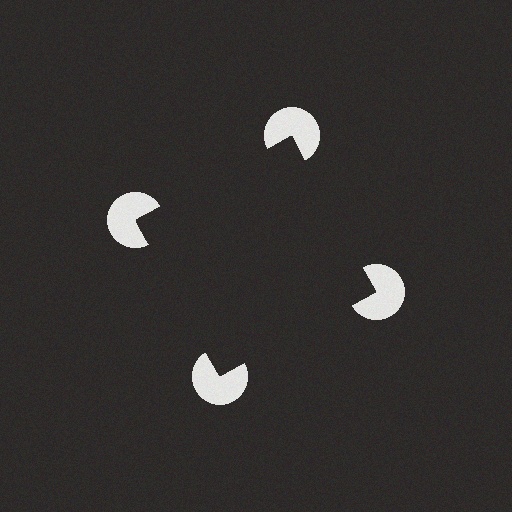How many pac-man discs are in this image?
There are 4 — one at each vertex of the illusory square.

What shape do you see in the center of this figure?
An illusory square — its edges are inferred from the aligned wedge cuts in the pac-man discs, not physically drawn.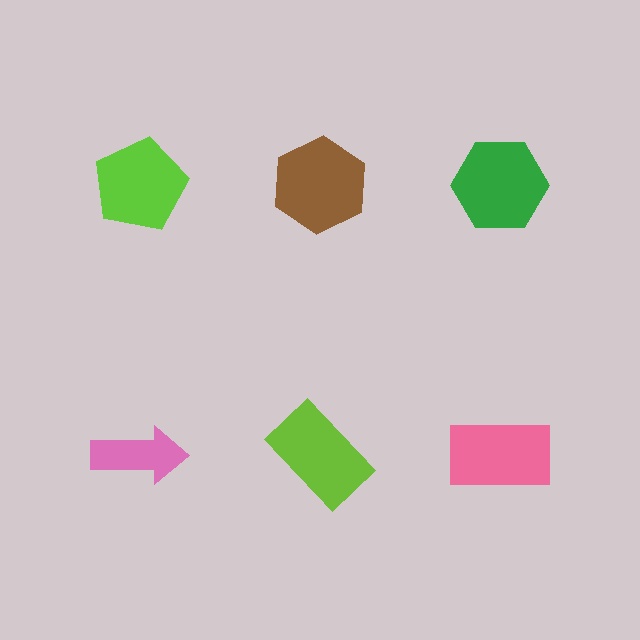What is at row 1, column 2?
A brown hexagon.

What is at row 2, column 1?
A pink arrow.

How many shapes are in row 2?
3 shapes.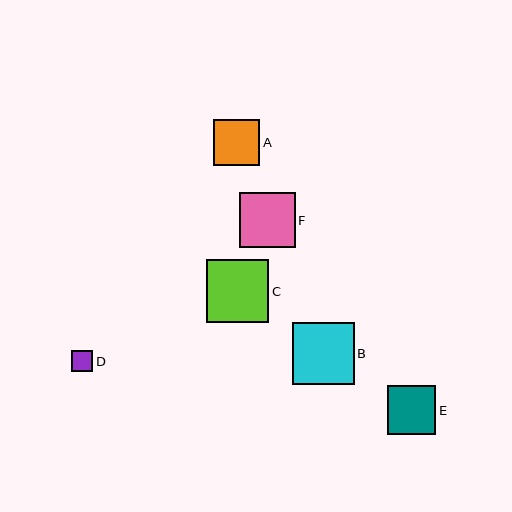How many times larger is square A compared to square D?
Square A is approximately 2.2 times the size of square D.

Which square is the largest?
Square C is the largest with a size of approximately 62 pixels.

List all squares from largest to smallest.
From largest to smallest: C, B, F, E, A, D.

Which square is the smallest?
Square D is the smallest with a size of approximately 21 pixels.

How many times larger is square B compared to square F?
Square B is approximately 1.1 times the size of square F.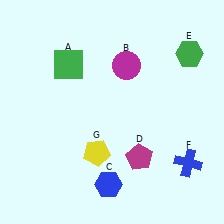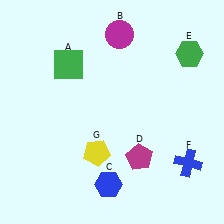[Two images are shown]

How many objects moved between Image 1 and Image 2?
1 object moved between the two images.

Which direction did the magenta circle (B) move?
The magenta circle (B) moved up.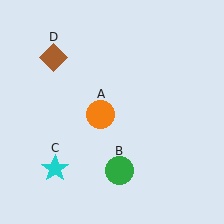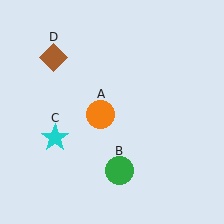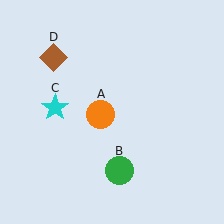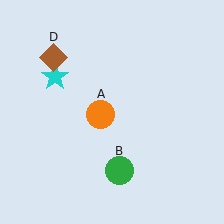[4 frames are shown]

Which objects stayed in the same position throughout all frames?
Orange circle (object A) and green circle (object B) and brown diamond (object D) remained stationary.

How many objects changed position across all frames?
1 object changed position: cyan star (object C).